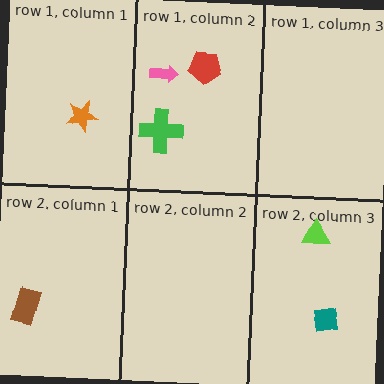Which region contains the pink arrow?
The row 1, column 2 region.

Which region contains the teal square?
The row 2, column 3 region.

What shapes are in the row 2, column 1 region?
The brown rectangle.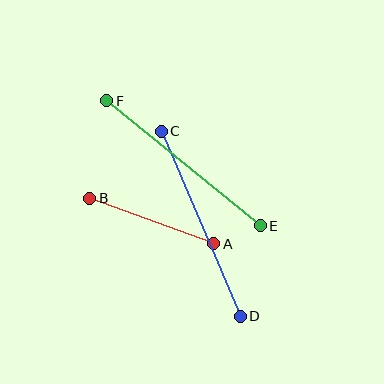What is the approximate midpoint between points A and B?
The midpoint is at approximately (152, 221) pixels.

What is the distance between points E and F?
The distance is approximately 198 pixels.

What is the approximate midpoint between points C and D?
The midpoint is at approximately (201, 224) pixels.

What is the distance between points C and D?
The distance is approximately 202 pixels.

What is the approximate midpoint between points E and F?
The midpoint is at approximately (183, 163) pixels.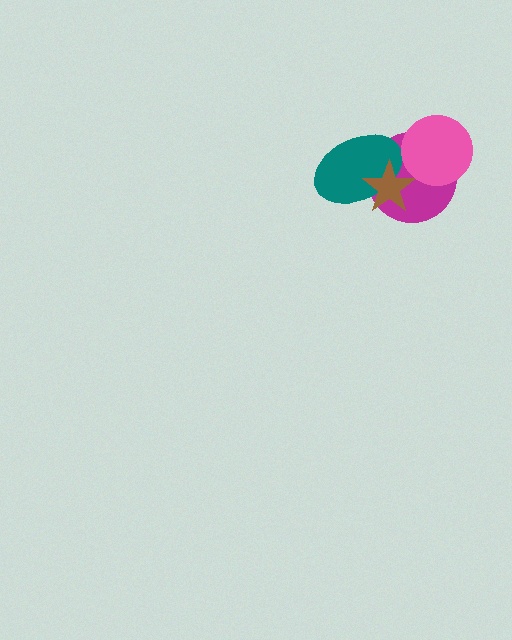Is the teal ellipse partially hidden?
Yes, it is partially covered by another shape.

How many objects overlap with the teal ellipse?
2 objects overlap with the teal ellipse.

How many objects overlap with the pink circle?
1 object overlaps with the pink circle.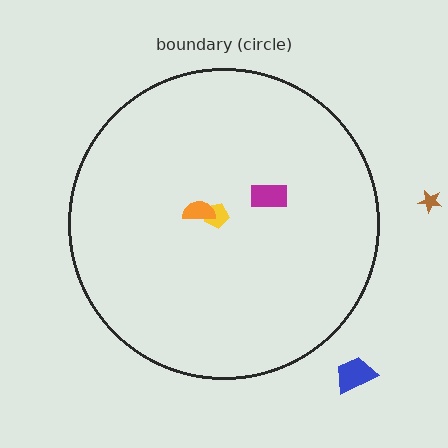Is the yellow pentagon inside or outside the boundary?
Inside.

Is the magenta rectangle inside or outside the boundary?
Inside.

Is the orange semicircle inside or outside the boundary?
Inside.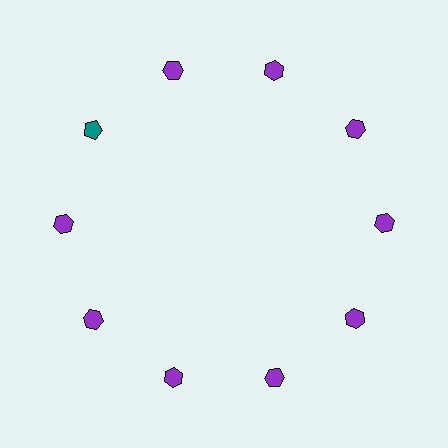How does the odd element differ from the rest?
It differs in both color (teal instead of purple) and shape (pentagon instead of hexagon).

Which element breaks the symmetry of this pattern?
The teal pentagon at roughly the 10 o'clock position breaks the symmetry. All other shapes are purple hexagons.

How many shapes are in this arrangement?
There are 10 shapes arranged in a ring pattern.